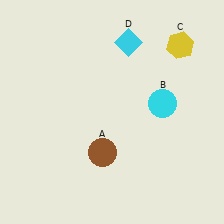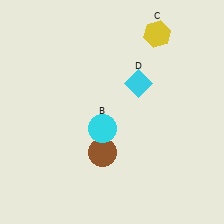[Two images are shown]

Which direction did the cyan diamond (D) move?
The cyan diamond (D) moved down.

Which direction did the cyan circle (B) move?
The cyan circle (B) moved left.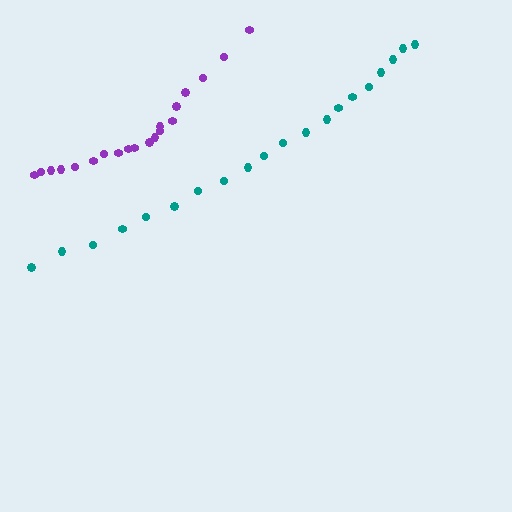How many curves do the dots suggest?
There are 2 distinct paths.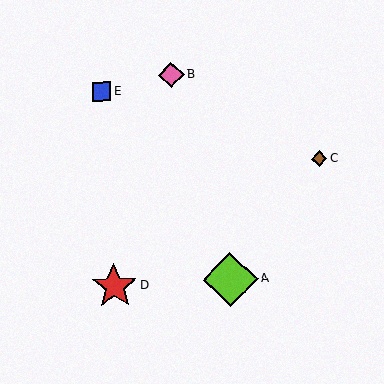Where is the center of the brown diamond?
The center of the brown diamond is at (319, 159).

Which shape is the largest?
The lime diamond (labeled A) is the largest.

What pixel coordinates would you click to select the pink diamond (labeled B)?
Click at (171, 75) to select the pink diamond B.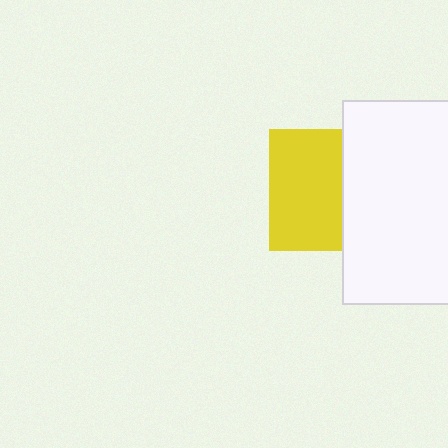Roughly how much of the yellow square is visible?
About half of it is visible (roughly 59%).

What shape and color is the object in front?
The object in front is a white rectangle.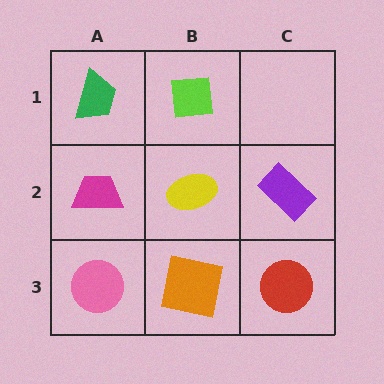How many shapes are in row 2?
3 shapes.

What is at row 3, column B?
An orange square.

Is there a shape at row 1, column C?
No, that cell is empty.